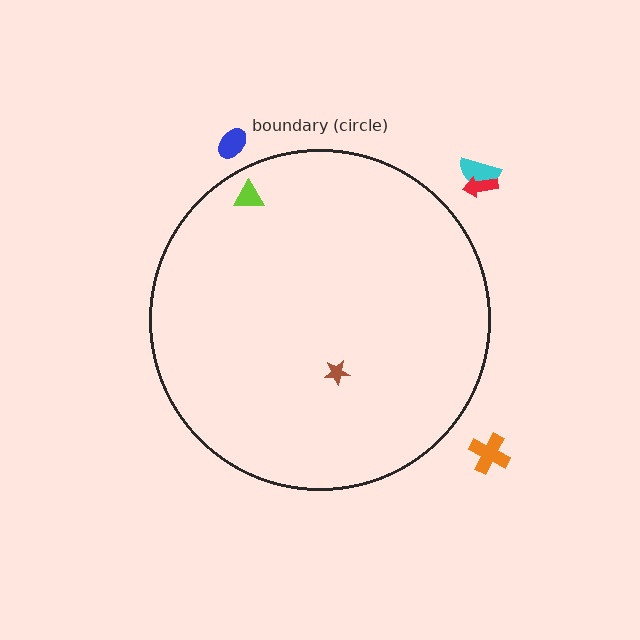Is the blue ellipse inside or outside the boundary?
Outside.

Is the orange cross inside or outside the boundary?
Outside.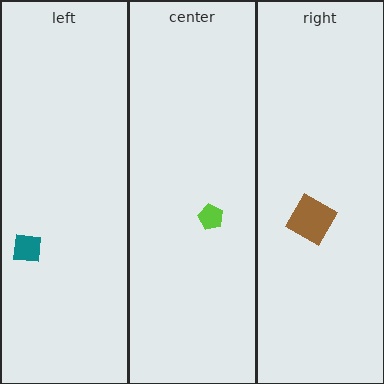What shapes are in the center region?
The lime pentagon.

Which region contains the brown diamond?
The right region.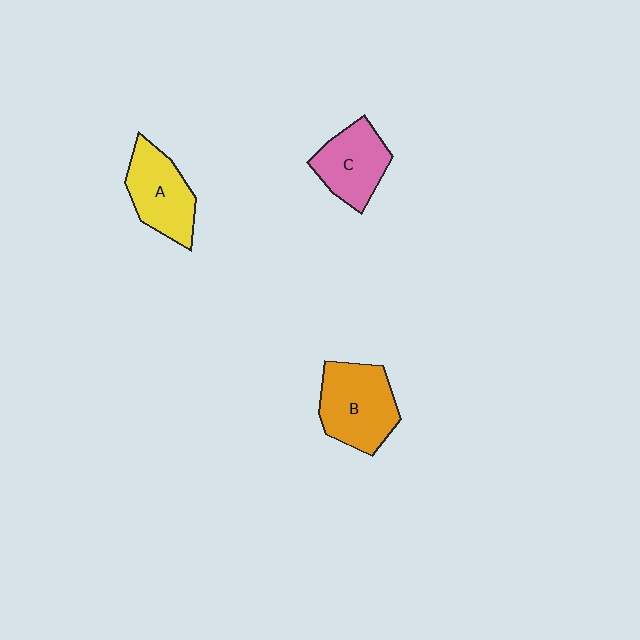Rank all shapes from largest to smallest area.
From largest to smallest: B (orange), A (yellow), C (pink).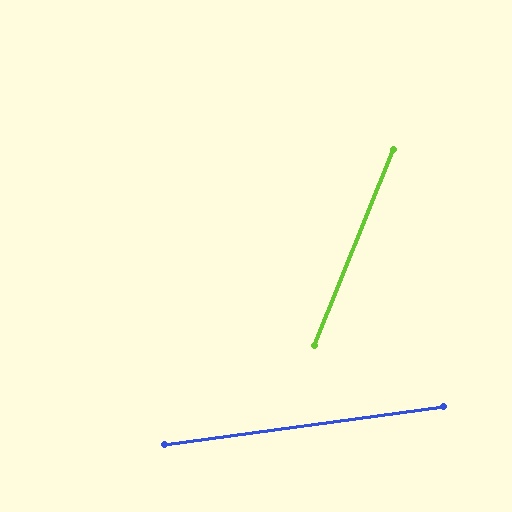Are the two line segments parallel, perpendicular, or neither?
Neither parallel nor perpendicular — they differ by about 61°.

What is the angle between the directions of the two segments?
Approximately 61 degrees.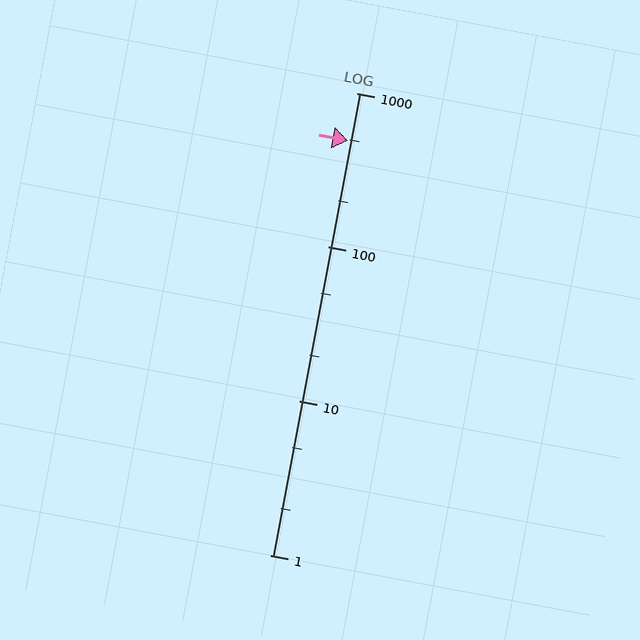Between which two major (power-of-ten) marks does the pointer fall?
The pointer is between 100 and 1000.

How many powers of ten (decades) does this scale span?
The scale spans 3 decades, from 1 to 1000.